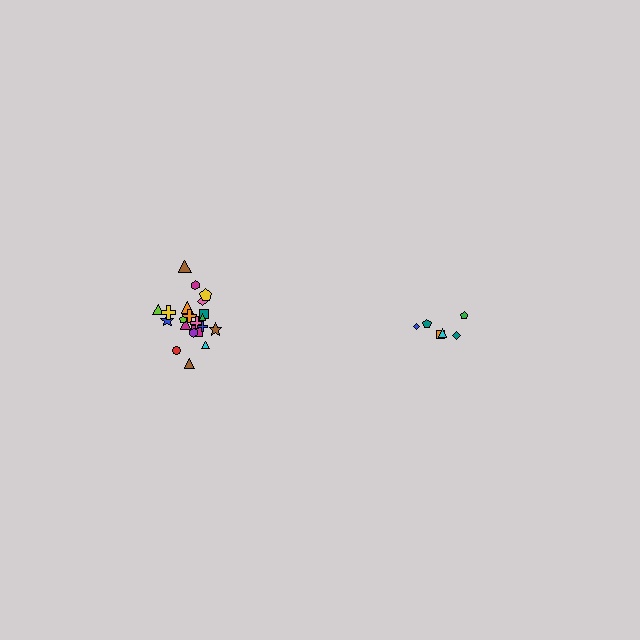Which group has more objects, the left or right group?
The left group.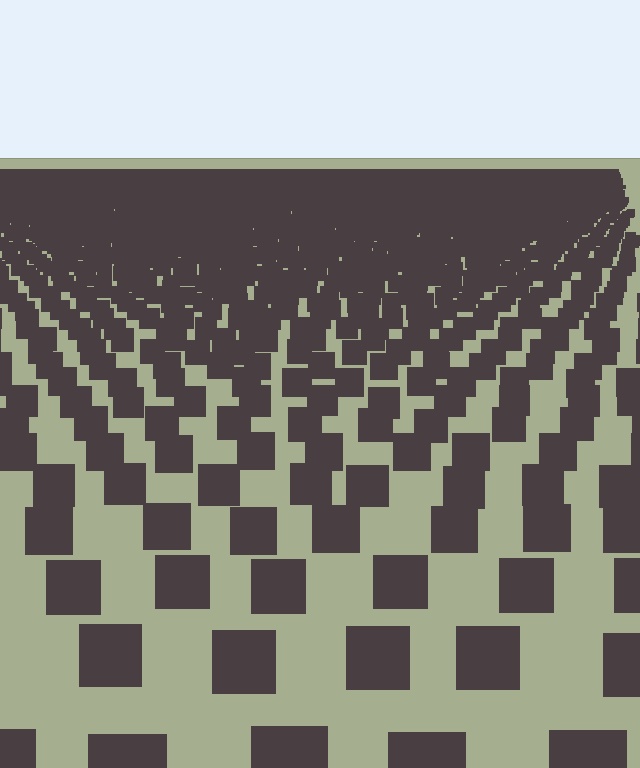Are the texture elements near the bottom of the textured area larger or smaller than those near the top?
Larger. Near the bottom, elements are closer to the viewer and appear at a bigger on-screen size.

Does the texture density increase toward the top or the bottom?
Density increases toward the top.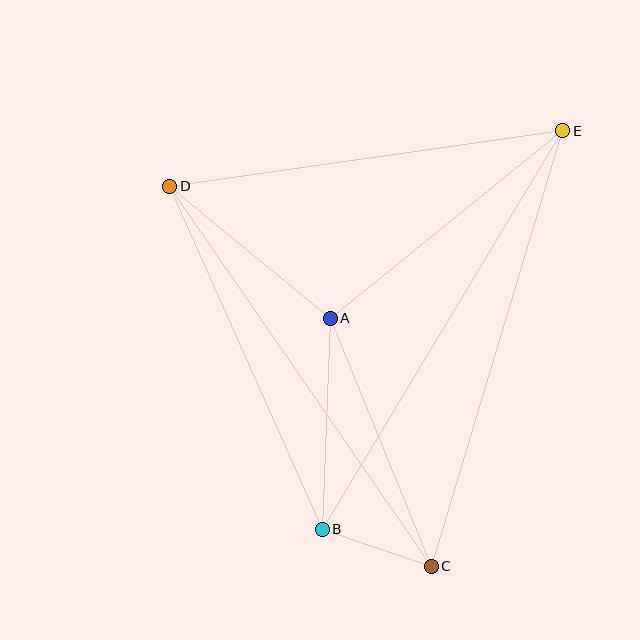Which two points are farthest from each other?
Points B and E are farthest from each other.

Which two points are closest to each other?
Points B and C are closest to each other.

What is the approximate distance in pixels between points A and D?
The distance between A and D is approximately 207 pixels.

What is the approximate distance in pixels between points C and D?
The distance between C and D is approximately 461 pixels.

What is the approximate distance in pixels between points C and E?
The distance between C and E is approximately 455 pixels.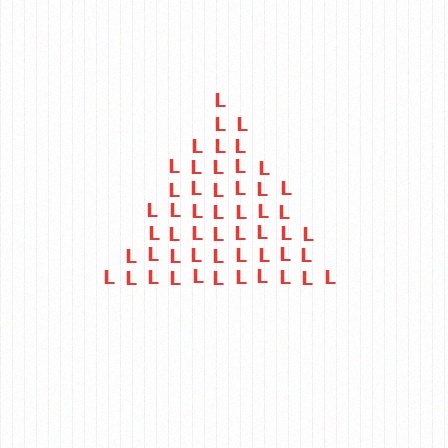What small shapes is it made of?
It is made of small letter L's.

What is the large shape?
The large shape is a triangle.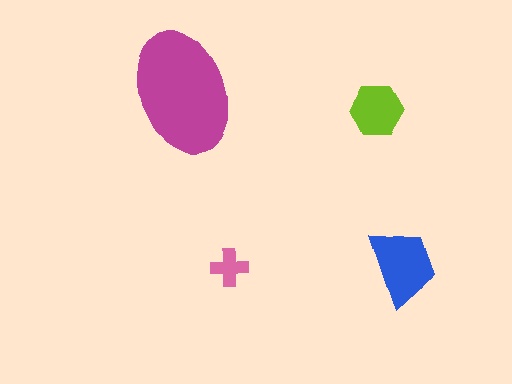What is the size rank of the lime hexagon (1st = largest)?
3rd.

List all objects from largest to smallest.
The magenta ellipse, the blue trapezoid, the lime hexagon, the pink cross.